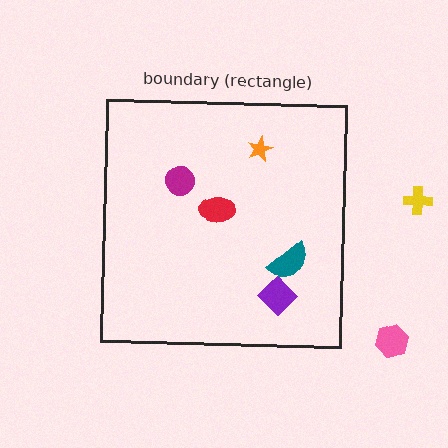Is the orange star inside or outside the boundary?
Inside.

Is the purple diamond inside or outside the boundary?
Inside.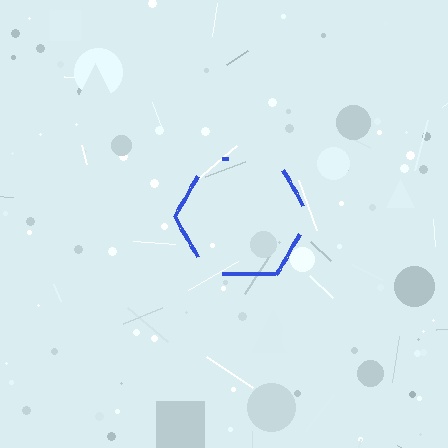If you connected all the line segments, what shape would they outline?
They would outline a hexagon.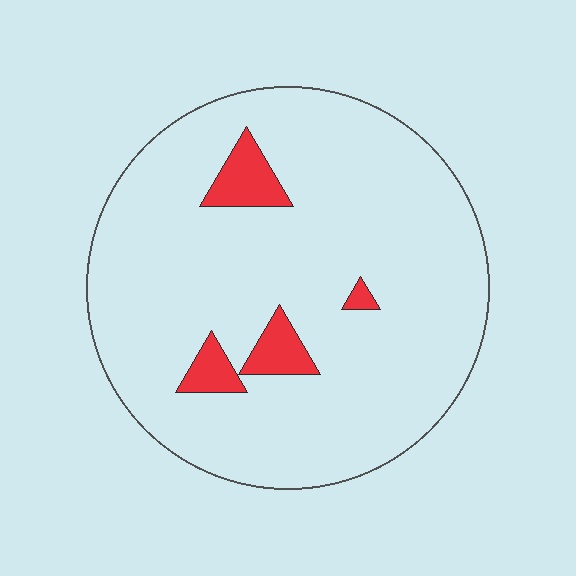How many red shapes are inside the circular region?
4.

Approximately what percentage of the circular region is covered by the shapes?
Approximately 10%.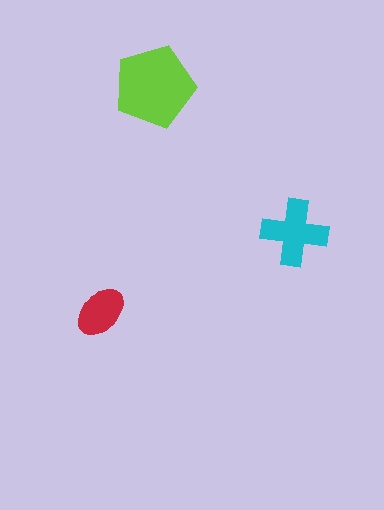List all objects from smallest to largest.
The red ellipse, the cyan cross, the lime pentagon.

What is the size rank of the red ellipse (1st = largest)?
3rd.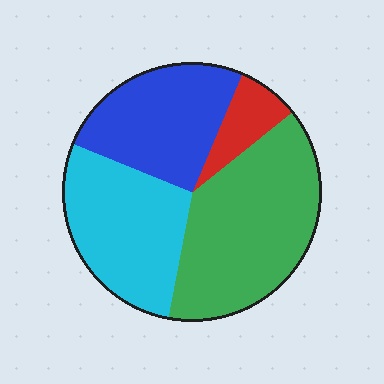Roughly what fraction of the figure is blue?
Blue takes up between a quarter and a half of the figure.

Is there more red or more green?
Green.